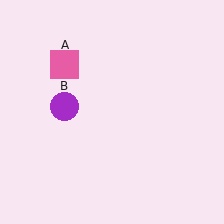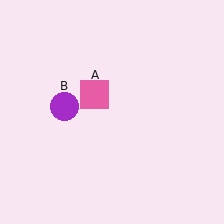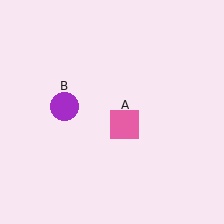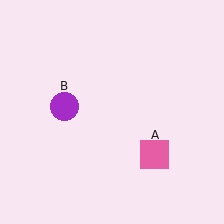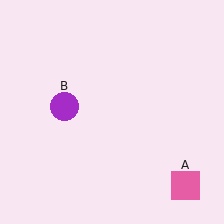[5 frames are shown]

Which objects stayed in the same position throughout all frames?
Purple circle (object B) remained stationary.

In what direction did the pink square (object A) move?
The pink square (object A) moved down and to the right.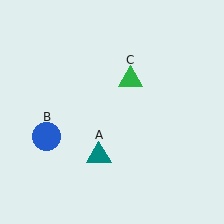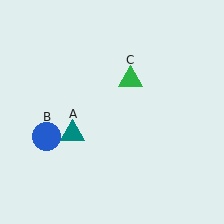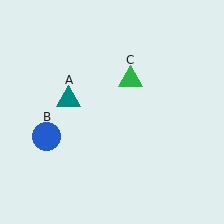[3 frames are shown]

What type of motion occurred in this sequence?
The teal triangle (object A) rotated clockwise around the center of the scene.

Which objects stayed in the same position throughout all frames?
Blue circle (object B) and green triangle (object C) remained stationary.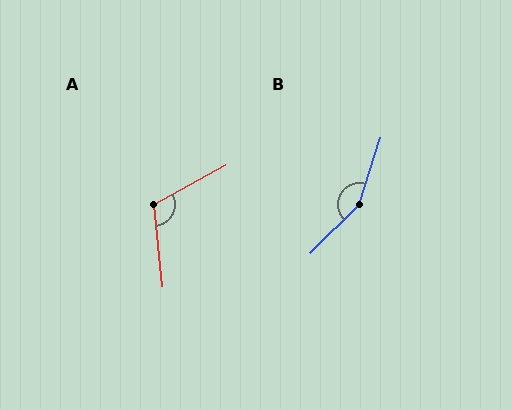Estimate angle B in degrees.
Approximately 153 degrees.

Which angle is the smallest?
A, at approximately 113 degrees.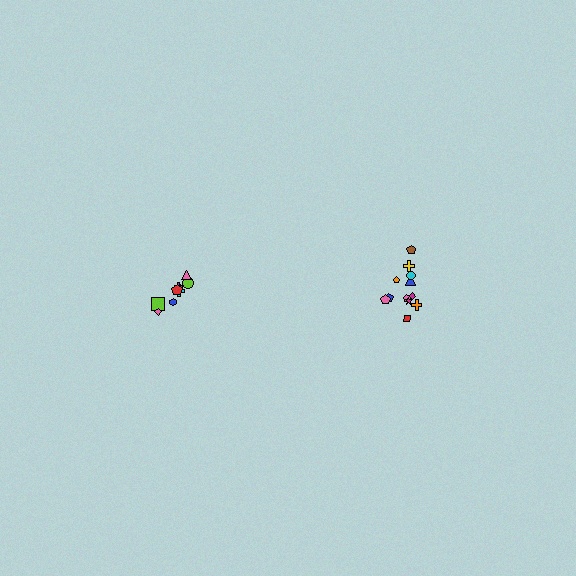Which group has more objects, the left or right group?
The right group.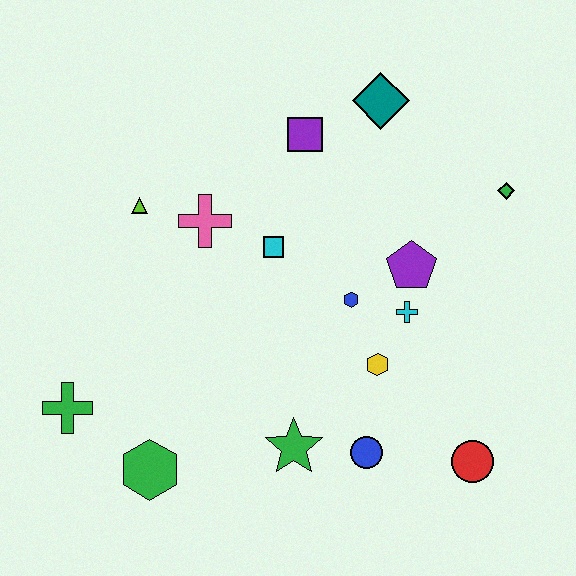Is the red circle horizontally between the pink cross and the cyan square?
No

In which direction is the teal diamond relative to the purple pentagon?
The teal diamond is above the purple pentagon.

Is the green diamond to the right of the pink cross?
Yes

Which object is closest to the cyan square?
The pink cross is closest to the cyan square.